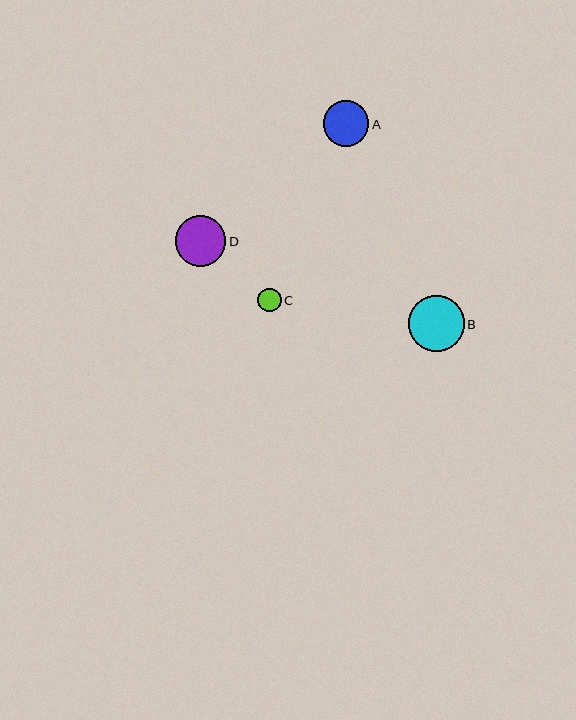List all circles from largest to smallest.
From largest to smallest: B, D, A, C.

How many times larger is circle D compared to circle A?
Circle D is approximately 1.1 times the size of circle A.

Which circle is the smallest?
Circle C is the smallest with a size of approximately 23 pixels.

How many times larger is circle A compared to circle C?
Circle A is approximately 2.0 times the size of circle C.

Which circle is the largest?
Circle B is the largest with a size of approximately 55 pixels.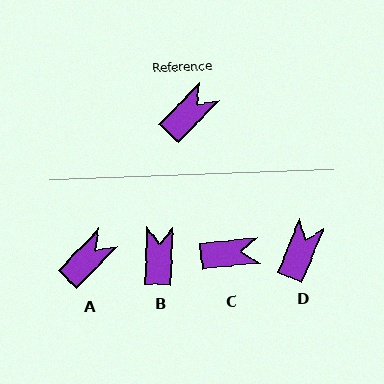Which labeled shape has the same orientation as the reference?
A.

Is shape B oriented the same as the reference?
No, it is off by about 42 degrees.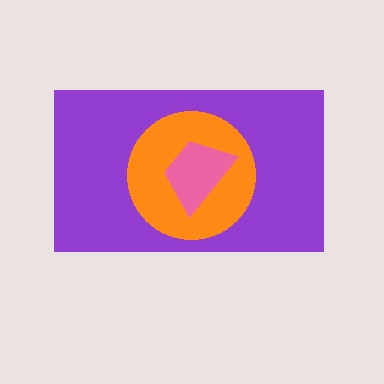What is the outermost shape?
The purple rectangle.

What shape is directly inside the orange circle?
The pink trapezoid.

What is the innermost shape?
The pink trapezoid.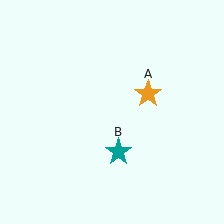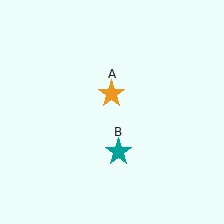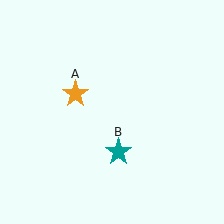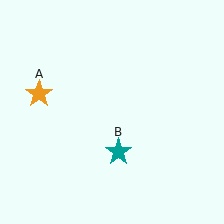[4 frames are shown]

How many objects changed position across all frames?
1 object changed position: orange star (object A).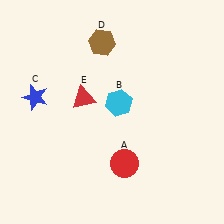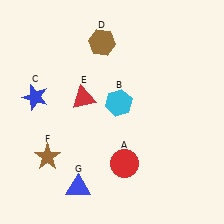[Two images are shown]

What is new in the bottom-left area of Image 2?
A blue triangle (G) was added in the bottom-left area of Image 2.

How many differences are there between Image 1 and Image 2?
There are 2 differences between the two images.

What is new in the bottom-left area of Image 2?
A brown star (F) was added in the bottom-left area of Image 2.